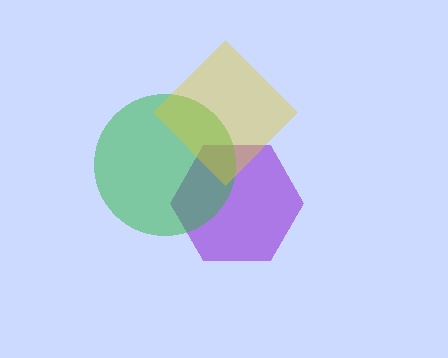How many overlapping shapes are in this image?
There are 3 overlapping shapes in the image.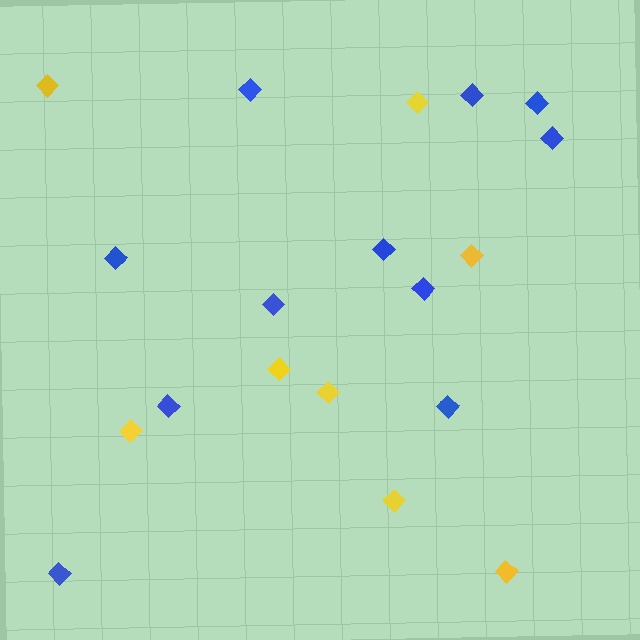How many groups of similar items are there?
There are 2 groups: one group of blue diamonds (11) and one group of yellow diamonds (8).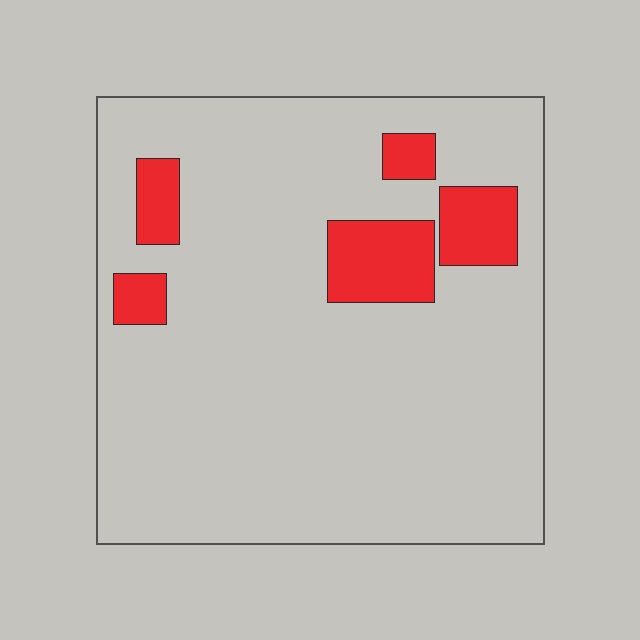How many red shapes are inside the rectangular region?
5.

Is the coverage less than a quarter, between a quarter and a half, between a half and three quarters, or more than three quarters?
Less than a quarter.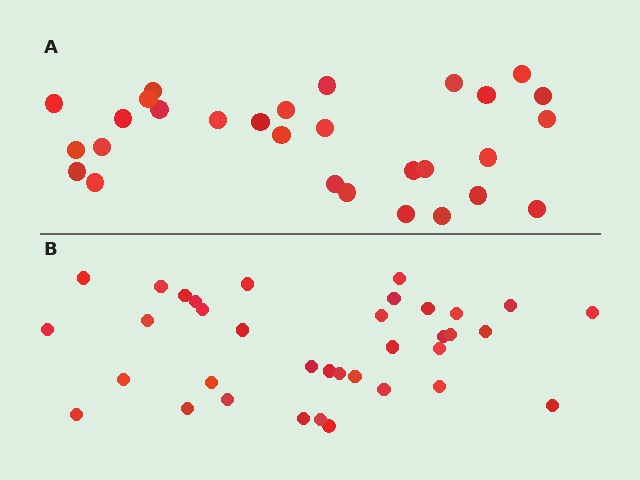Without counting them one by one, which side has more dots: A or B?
Region B (the bottom region) has more dots.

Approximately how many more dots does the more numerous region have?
Region B has roughly 8 or so more dots than region A.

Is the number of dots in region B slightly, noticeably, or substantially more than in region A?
Region B has only slightly more — the two regions are fairly close. The ratio is roughly 1.2 to 1.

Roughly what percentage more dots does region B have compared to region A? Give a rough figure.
About 25% more.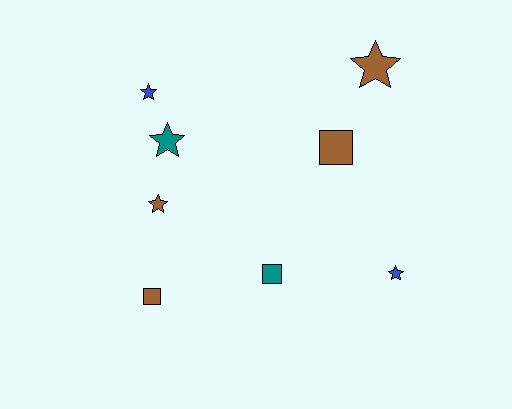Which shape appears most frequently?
Star, with 5 objects.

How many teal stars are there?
There is 1 teal star.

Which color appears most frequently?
Brown, with 4 objects.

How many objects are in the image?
There are 8 objects.